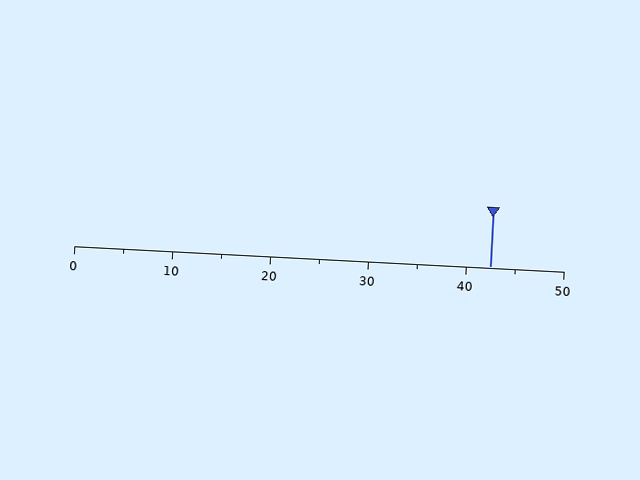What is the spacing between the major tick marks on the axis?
The major ticks are spaced 10 apart.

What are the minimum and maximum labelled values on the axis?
The axis runs from 0 to 50.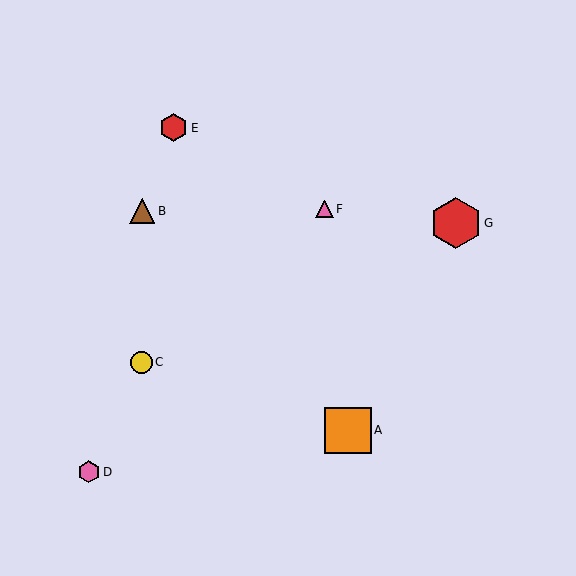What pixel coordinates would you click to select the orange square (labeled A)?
Click at (348, 430) to select the orange square A.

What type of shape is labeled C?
Shape C is a yellow circle.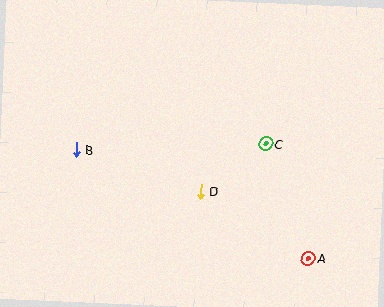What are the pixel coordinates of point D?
Point D is at (200, 192).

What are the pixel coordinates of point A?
Point A is at (308, 258).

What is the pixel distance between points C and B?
The distance between C and B is 190 pixels.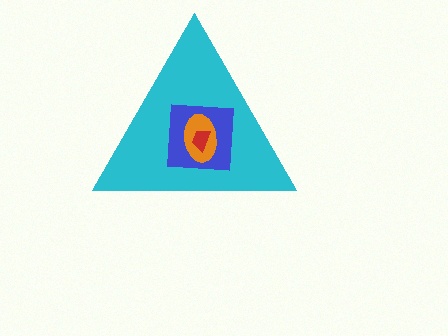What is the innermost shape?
The red trapezoid.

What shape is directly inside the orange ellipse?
The red trapezoid.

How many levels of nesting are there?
4.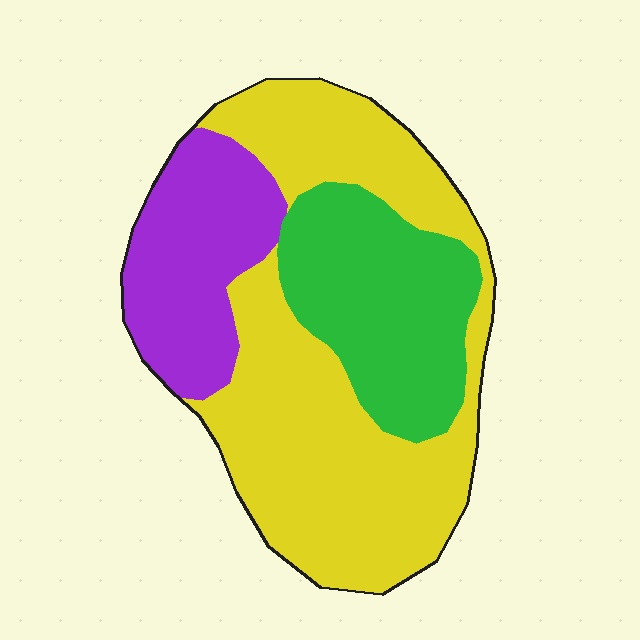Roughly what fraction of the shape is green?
Green covers 26% of the shape.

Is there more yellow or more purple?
Yellow.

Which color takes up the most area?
Yellow, at roughly 55%.